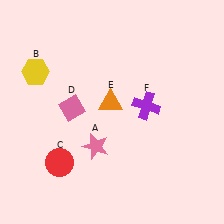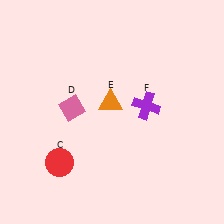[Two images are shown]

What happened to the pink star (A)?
The pink star (A) was removed in Image 2. It was in the bottom-left area of Image 1.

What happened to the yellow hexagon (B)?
The yellow hexagon (B) was removed in Image 2. It was in the top-left area of Image 1.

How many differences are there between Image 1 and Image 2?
There are 2 differences between the two images.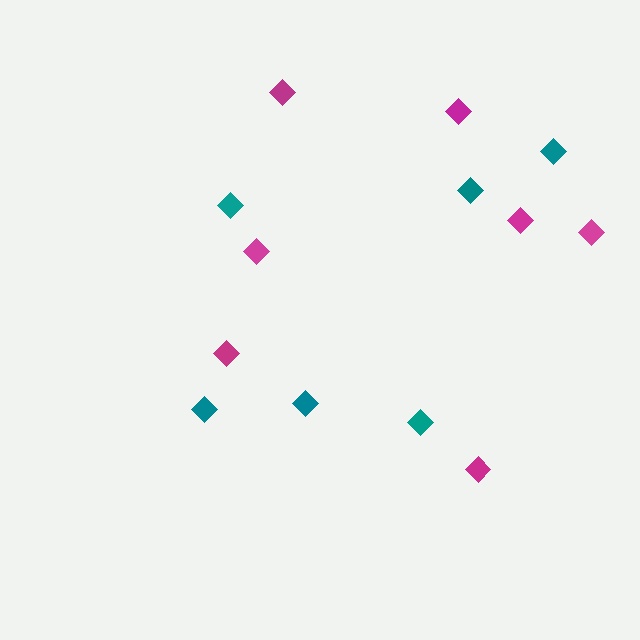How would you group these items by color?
There are 2 groups: one group of teal diamonds (6) and one group of magenta diamonds (7).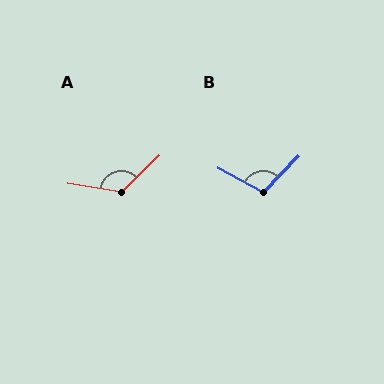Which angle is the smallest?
B, at approximately 107 degrees.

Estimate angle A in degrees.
Approximately 127 degrees.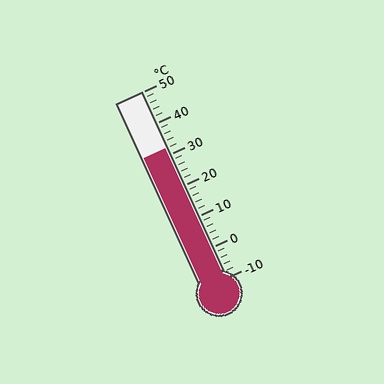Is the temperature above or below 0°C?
The temperature is above 0°C.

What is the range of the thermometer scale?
The thermometer scale ranges from -10°C to 50°C.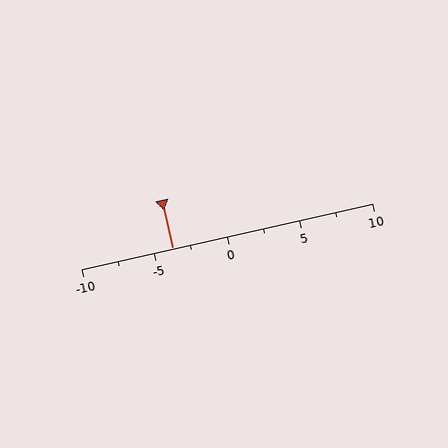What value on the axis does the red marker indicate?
The marker indicates approximately -3.8.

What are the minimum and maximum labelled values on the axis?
The axis runs from -10 to 10.